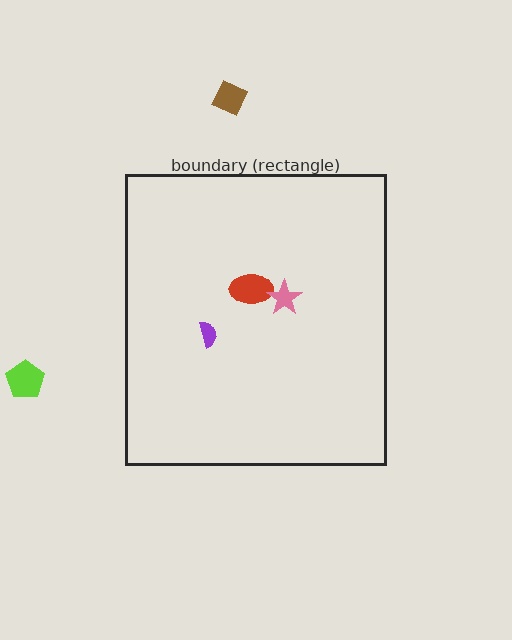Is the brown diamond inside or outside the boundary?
Outside.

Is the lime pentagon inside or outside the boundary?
Outside.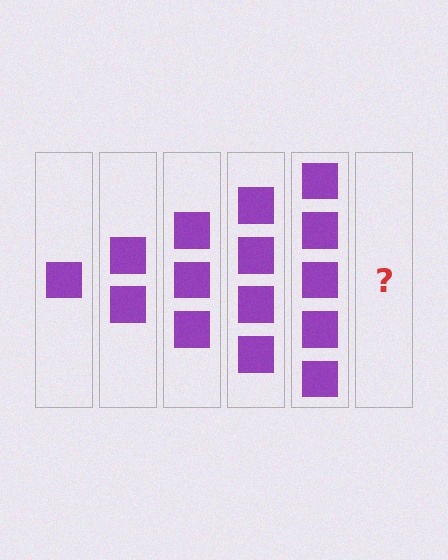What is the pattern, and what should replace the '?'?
The pattern is that each step adds one more square. The '?' should be 6 squares.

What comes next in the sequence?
The next element should be 6 squares.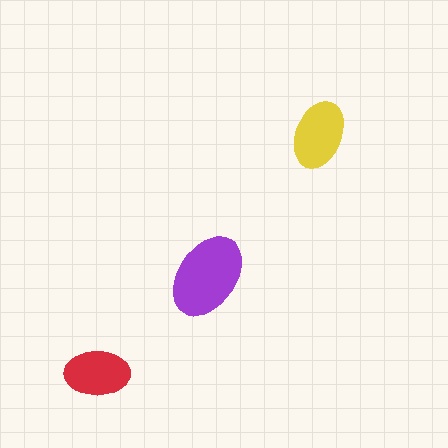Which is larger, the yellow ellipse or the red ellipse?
The yellow one.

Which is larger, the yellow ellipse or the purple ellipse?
The purple one.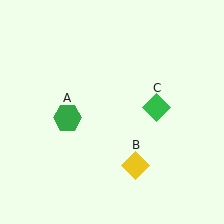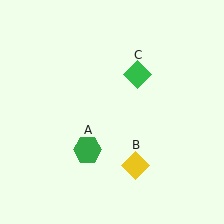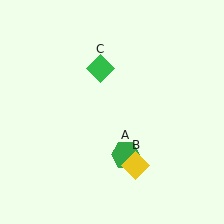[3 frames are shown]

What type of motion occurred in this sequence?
The green hexagon (object A), green diamond (object C) rotated counterclockwise around the center of the scene.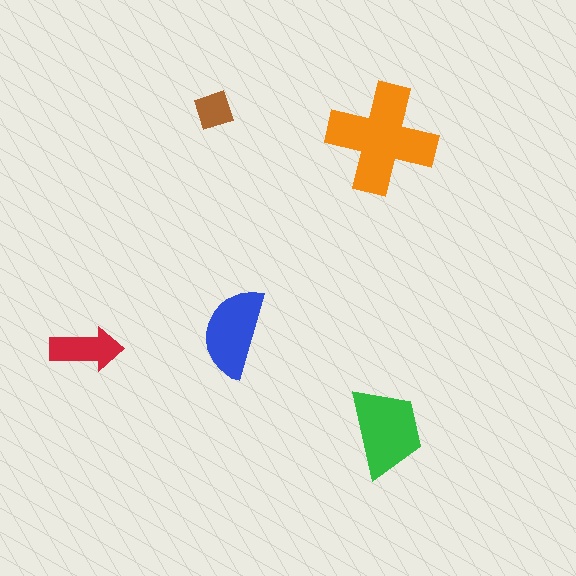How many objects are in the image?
There are 5 objects in the image.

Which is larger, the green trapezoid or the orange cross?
The orange cross.